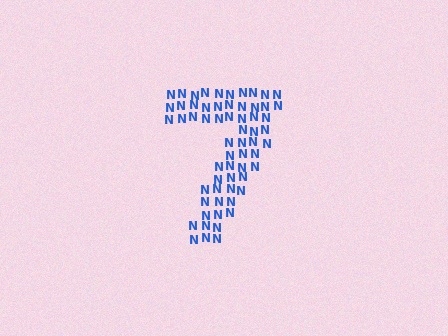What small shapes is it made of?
It is made of small letter N's.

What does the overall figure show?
The overall figure shows the digit 7.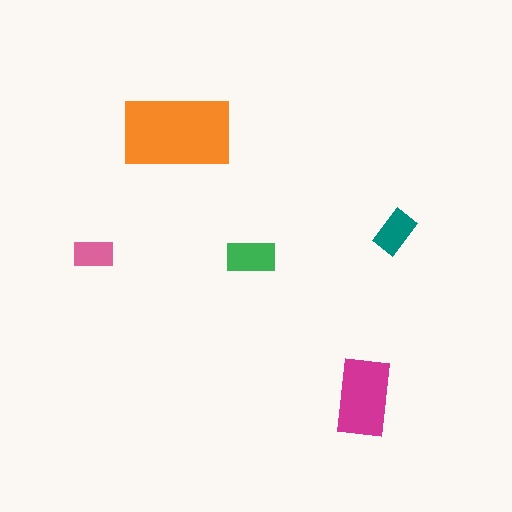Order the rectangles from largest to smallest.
the orange one, the magenta one, the green one, the teal one, the pink one.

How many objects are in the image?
There are 5 objects in the image.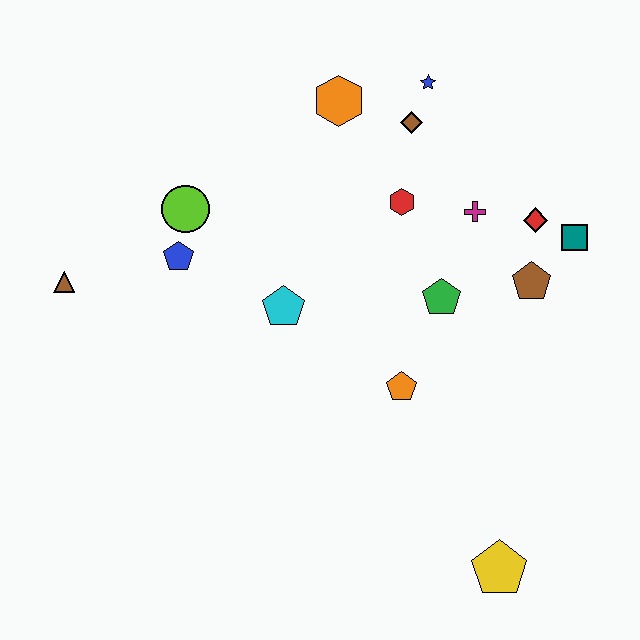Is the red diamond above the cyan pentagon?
Yes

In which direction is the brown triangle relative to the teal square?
The brown triangle is to the left of the teal square.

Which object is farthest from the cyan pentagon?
The yellow pentagon is farthest from the cyan pentagon.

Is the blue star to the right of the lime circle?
Yes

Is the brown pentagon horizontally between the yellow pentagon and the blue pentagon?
No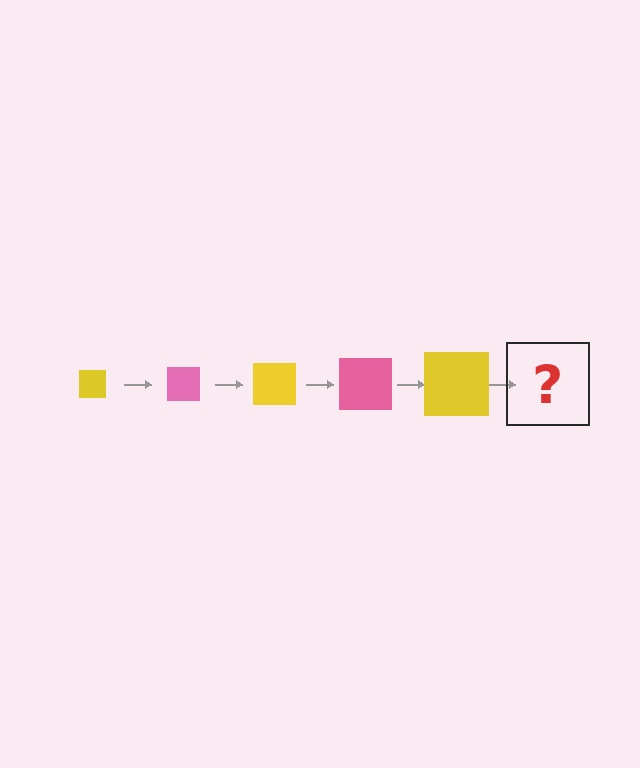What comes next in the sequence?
The next element should be a pink square, larger than the previous one.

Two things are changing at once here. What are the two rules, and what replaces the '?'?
The two rules are that the square grows larger each step and the color cycles through yellow and pink. The '?' should be a pink square, larger than the previous one.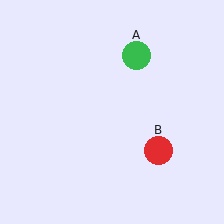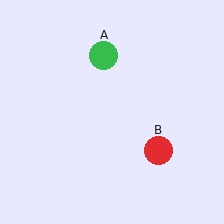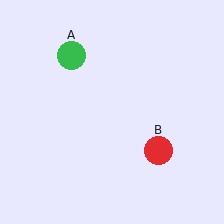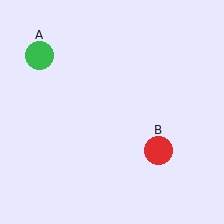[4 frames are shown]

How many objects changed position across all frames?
1 object changed position: green circle (object A).